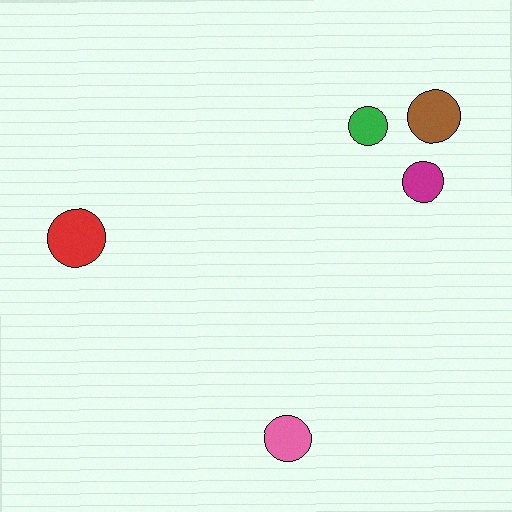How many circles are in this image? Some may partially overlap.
There are 5 circles.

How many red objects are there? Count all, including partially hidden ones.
There is 1 red object.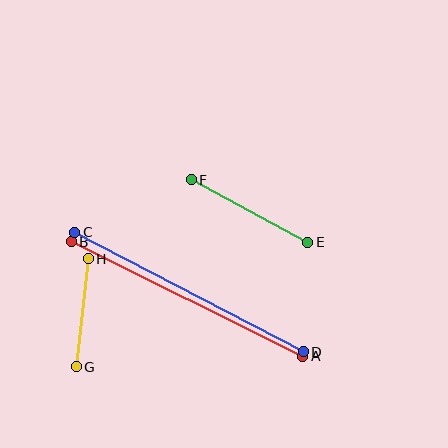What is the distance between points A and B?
The distance is approximately 258 pixels.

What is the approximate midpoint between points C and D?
The midpoint is at approximately (189, 292) pixels.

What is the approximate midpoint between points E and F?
The midpoint is at approximately (249, 211) pixels.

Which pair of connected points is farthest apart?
Points C and D are farthest apart.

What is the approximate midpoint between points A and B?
The midpoint is at approximately (187, 299) pixels.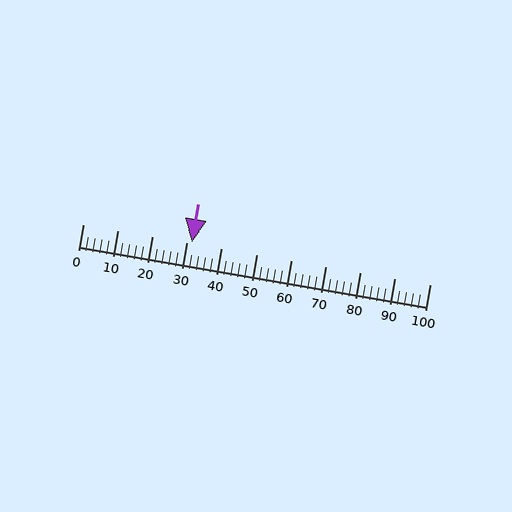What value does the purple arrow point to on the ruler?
The purple arrow points to approximately 31.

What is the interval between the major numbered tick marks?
The major tick marks are spaced 10 units apart.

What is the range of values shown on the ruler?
The ruler shows values from 0 to 100.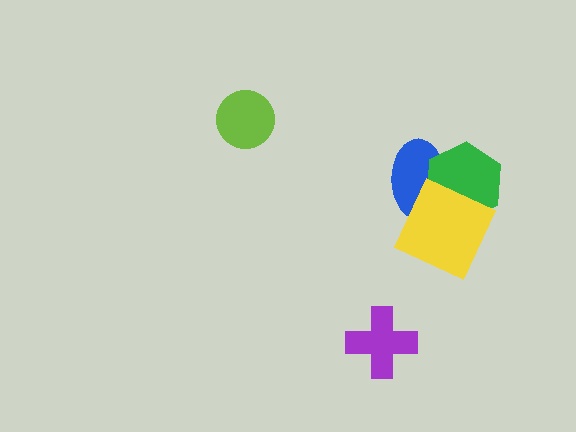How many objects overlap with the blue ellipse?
2 objects overlap with the blue ellipse.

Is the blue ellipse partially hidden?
Yes, it is partially covered by another shape.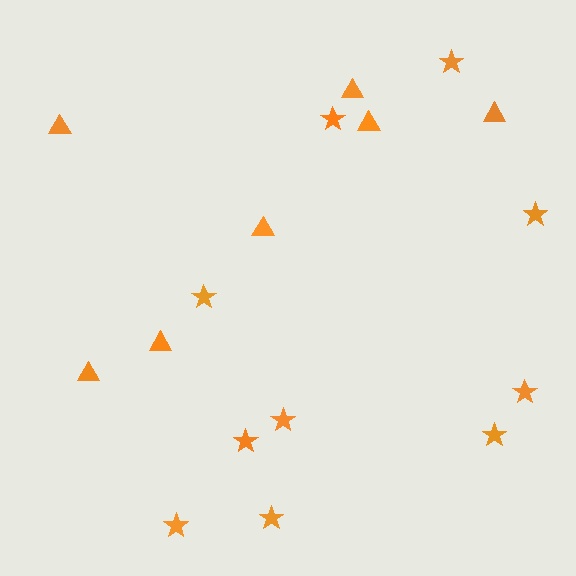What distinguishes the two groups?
There are 2 groups: one group of triangles (7) and one group of stars (10).